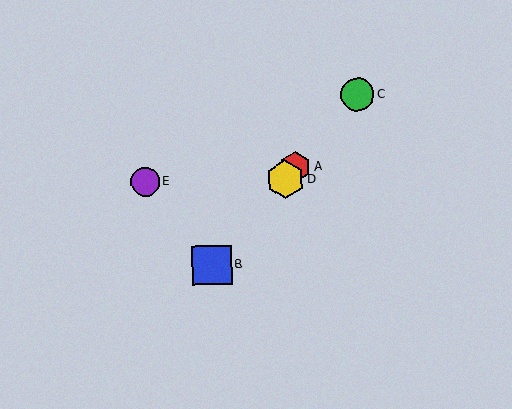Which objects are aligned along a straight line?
Objects A, B, C, D are aligned along a straight line.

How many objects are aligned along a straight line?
4 objects (A, B, C, D) are aligned along a straight line.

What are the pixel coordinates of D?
Object D is at (285, 179).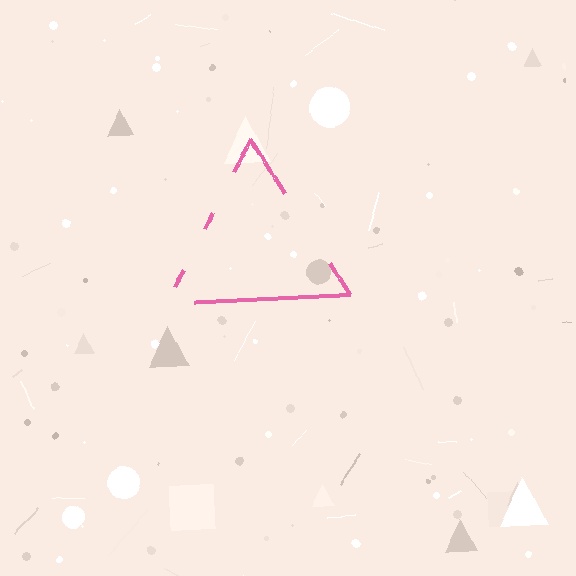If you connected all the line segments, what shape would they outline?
They would outline a triangle.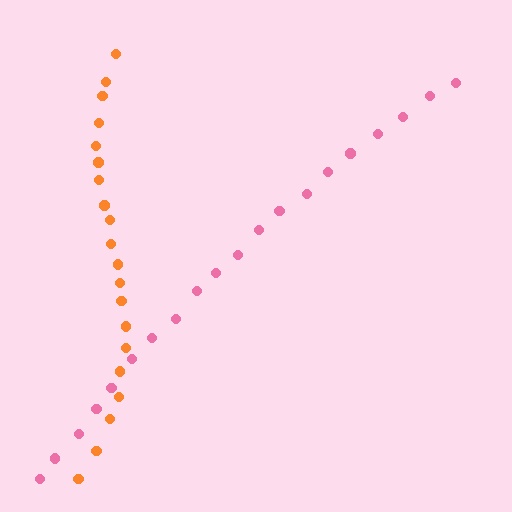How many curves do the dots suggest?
There are 2 distinct paths.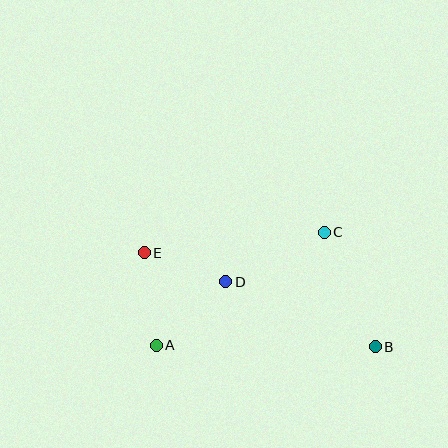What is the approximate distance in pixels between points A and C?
The distance between A and C is approximately 203 pixels.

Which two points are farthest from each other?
Points B and E are farthest from each other.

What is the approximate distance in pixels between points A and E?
The distance between A and E is approximately 93 pixels.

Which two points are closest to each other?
Points D and E are closest to each other.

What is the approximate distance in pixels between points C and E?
The distance between C and E is approximately 181 pixels.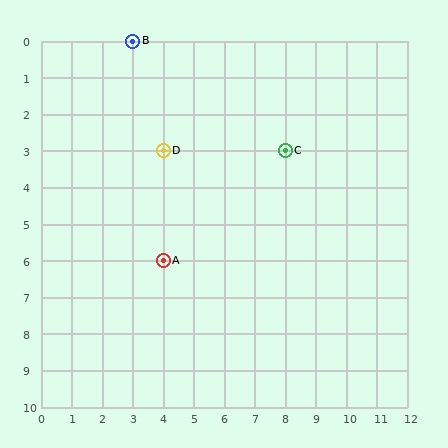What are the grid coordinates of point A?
Point A is at grid coordinates (4, 6).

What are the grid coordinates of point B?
Point B is at grid coordinates (3, 0).